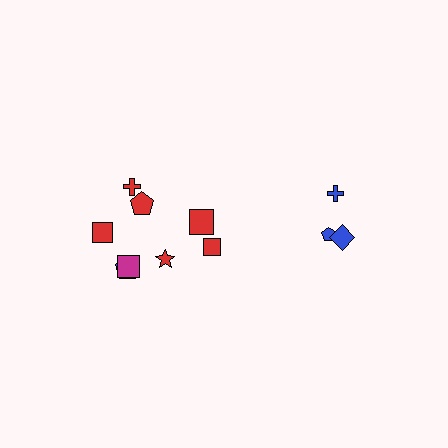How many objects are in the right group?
There are 3 objects.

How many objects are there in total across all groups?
There are 11 objects.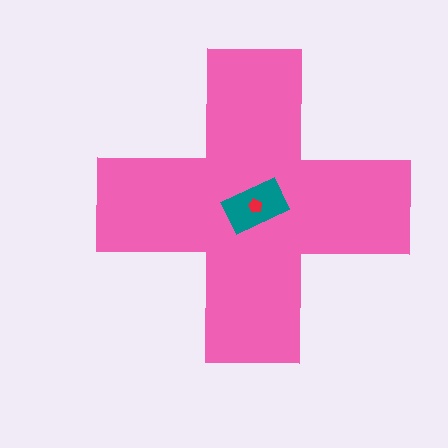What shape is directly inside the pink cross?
The teal rectangle.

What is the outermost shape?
The pink cross.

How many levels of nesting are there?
3.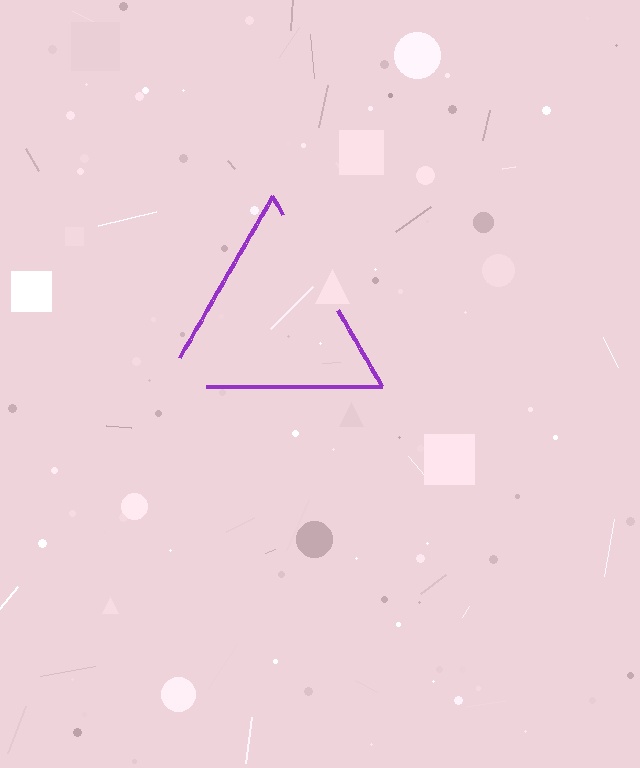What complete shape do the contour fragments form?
The contour fragments form a triangle.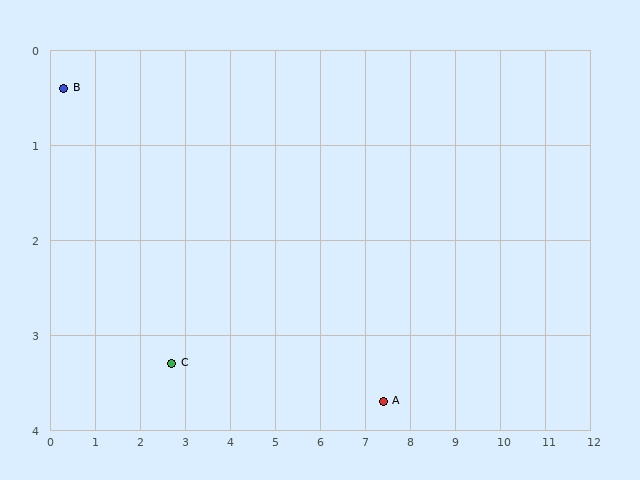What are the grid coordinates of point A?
Point A is at approximately (7.4, 3.7).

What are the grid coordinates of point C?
Point C is at approximately (2.7, 3.3).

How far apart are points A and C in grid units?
Points A and C are about 4.7 grid units apart.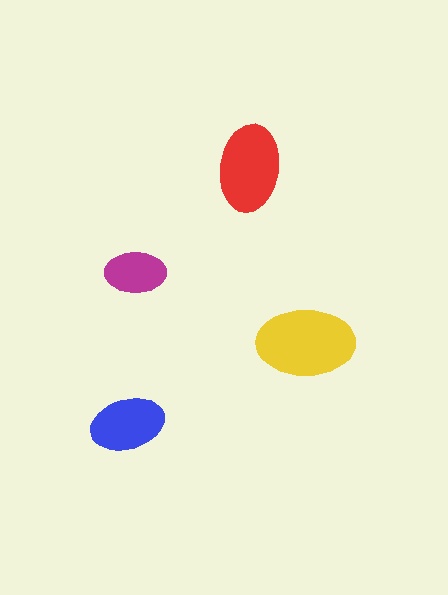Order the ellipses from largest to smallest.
the yellow one, the red one, the blue one, the magenta one.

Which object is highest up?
The red ellipse is topmost.